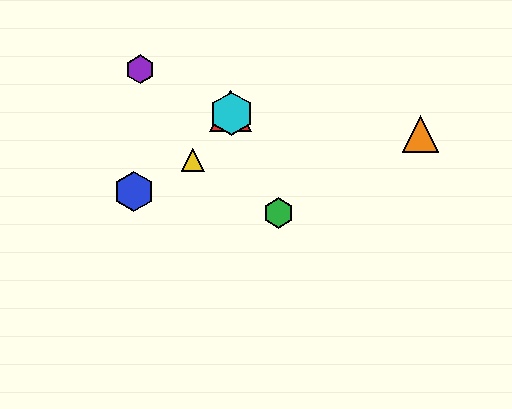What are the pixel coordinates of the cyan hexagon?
The cyan hexagon is at (232, 114).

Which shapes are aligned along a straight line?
The red triangle, the green hexagon, the cyan hexagon are aligned along a straight line.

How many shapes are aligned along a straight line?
3 shapes (the red triangle, the green hexagon, the cyan hexagon) are aligned along a straight line.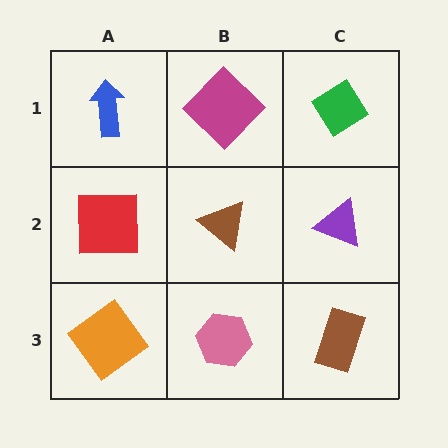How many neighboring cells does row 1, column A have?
2.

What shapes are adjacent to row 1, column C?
A purple triangle (row 2, column C), a magenta diamond (row 1, column B).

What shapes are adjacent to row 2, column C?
A green diamond (row 1, column C), a brown rectangle (row 3, column C), a brown triangle (row 2, column B).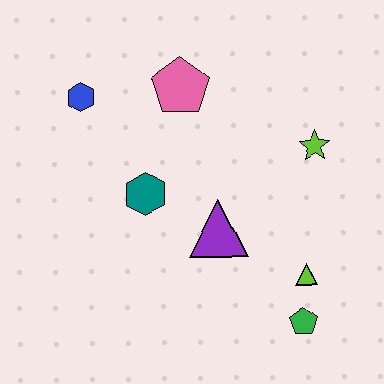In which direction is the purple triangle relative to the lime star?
The purple triangle is to the left of the lime star.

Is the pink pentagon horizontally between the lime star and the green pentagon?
No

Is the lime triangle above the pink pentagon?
No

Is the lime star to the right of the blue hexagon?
Yes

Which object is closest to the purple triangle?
The teal hexagon is closest to the purple triangle.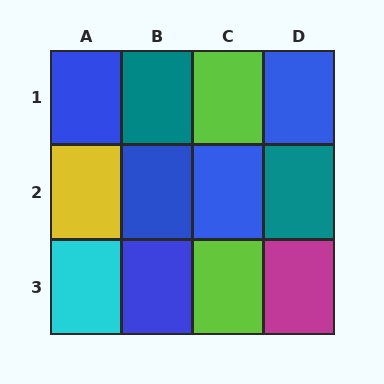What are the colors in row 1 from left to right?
Blue, teal, lime, blue.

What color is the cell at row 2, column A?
Yellow.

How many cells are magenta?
1 cell is magenta.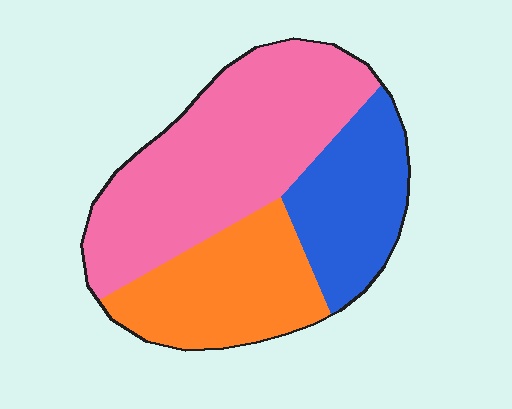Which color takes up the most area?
Pink, at roughly 50%.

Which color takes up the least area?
Blue, at roughly 25%.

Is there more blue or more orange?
Orange.